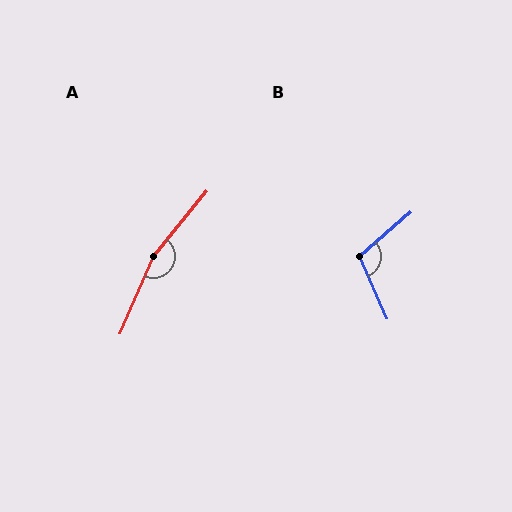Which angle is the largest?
A, at approximately 164 degrees.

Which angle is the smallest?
B, at approximately 107 degrees.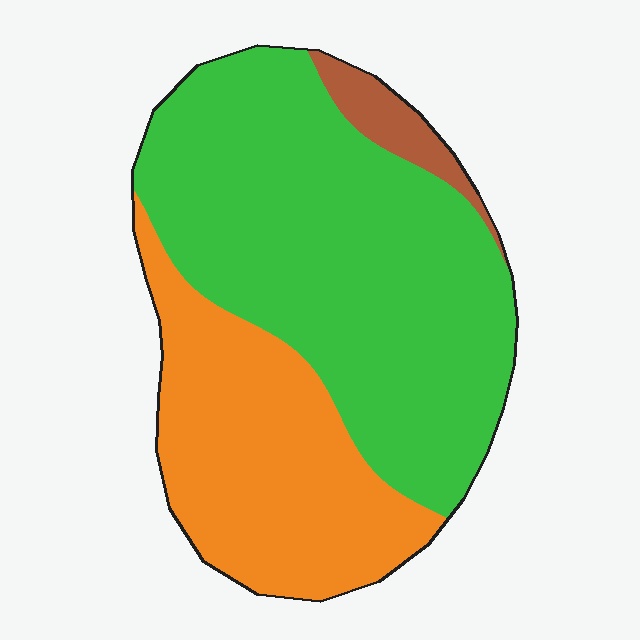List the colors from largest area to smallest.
From largest to smallest: green, orange, brown.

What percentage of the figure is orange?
Orange covers 34% of the figure.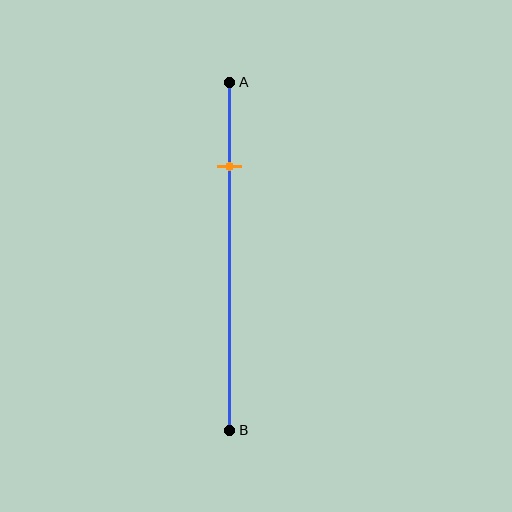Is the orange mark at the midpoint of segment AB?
No, the mark is at about 25% from A, not at the 50% midpoint.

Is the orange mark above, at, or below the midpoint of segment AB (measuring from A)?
The orange mark is above the midpoint of segment AB.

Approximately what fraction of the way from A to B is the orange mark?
The orange mark is approximately 25% of the way from A to B.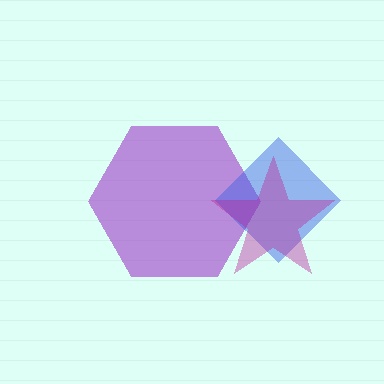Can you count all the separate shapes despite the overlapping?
Yes, there are 3 separate shapes.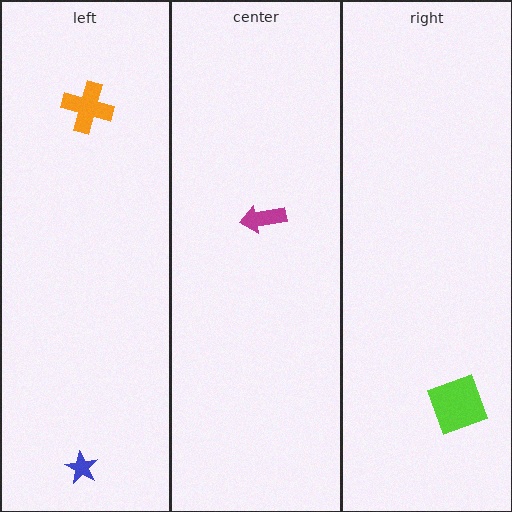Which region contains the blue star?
The left region.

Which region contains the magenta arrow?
The center region.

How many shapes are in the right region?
1.